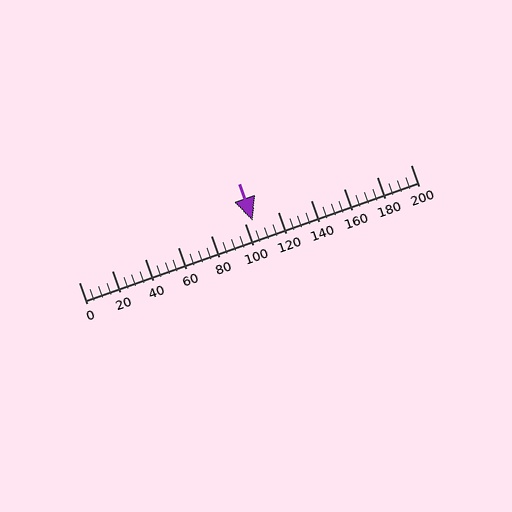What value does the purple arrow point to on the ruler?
The purple arrow points to approximately 105.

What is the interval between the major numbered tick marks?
The major tick marks are spaced 20 units apart.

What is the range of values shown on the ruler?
The ruler shows values from 0 to 200.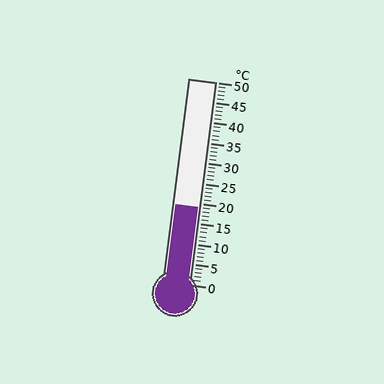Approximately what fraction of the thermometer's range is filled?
The thermometer is filled to approximately 40% of its range.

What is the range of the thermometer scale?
The thermometer scale ranges from 0°C to 50°C.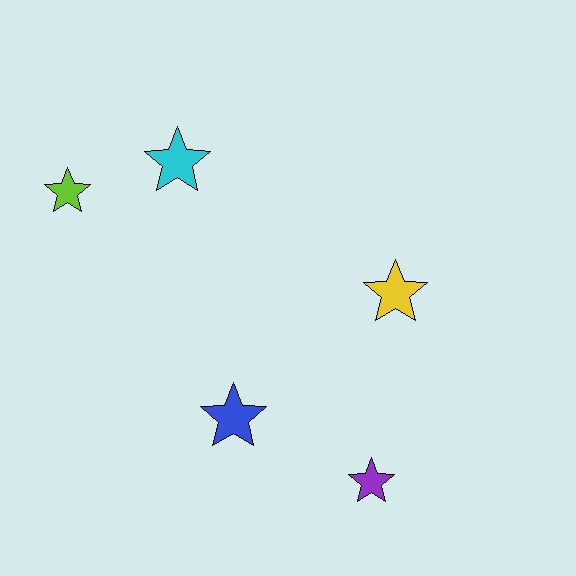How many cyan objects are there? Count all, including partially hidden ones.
There is 1 cyan object.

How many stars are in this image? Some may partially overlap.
There are 5 stars.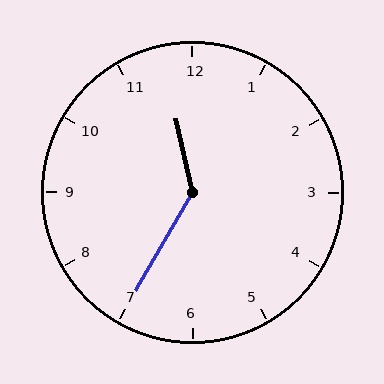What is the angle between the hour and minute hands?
Approximately 138 degrees.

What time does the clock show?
11:35.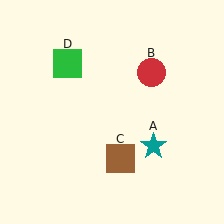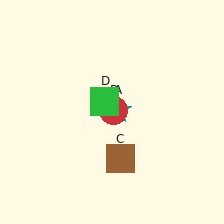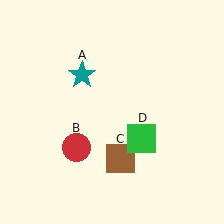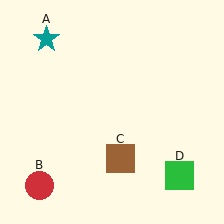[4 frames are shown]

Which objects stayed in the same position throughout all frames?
Brown square (object C) remained stationary.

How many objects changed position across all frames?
3 objects changed position: teal star (object A), red circle (object B), green square (object D).